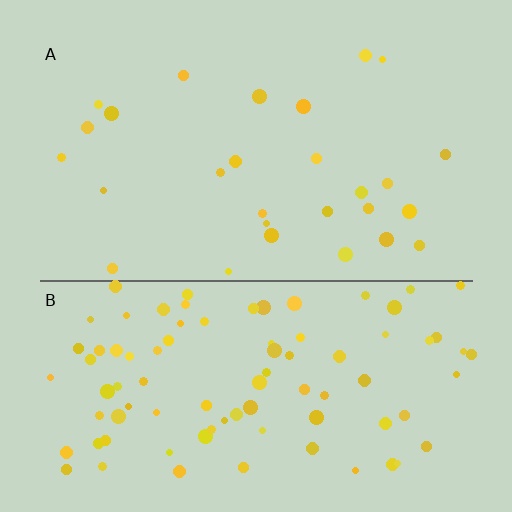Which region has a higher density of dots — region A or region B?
B (the bottom).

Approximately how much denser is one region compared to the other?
Approximately 3.3× — region B over region A.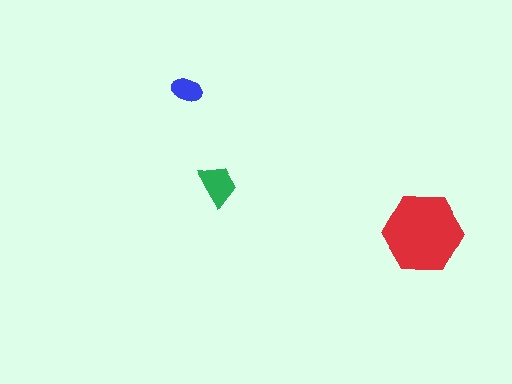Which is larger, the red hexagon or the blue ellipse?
The red hexagon.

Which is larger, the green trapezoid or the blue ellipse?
The green trapezoid.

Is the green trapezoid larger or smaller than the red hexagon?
Smaller.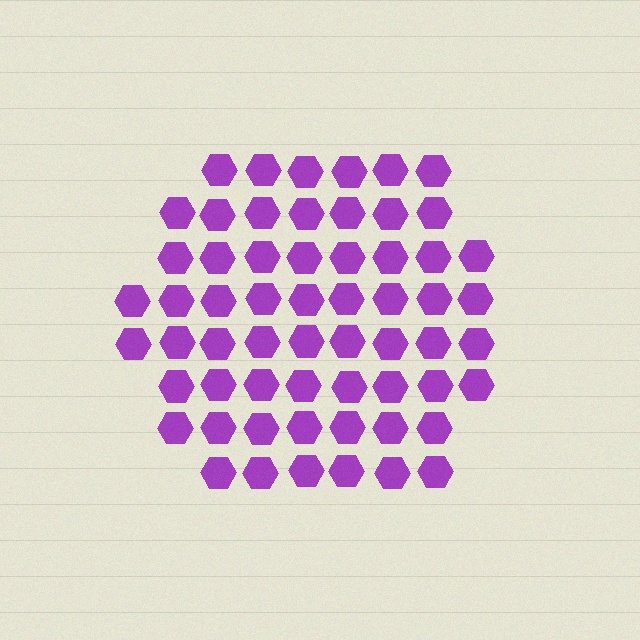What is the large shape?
The large shape is a hexagon.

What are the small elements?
The small elements are hexagons.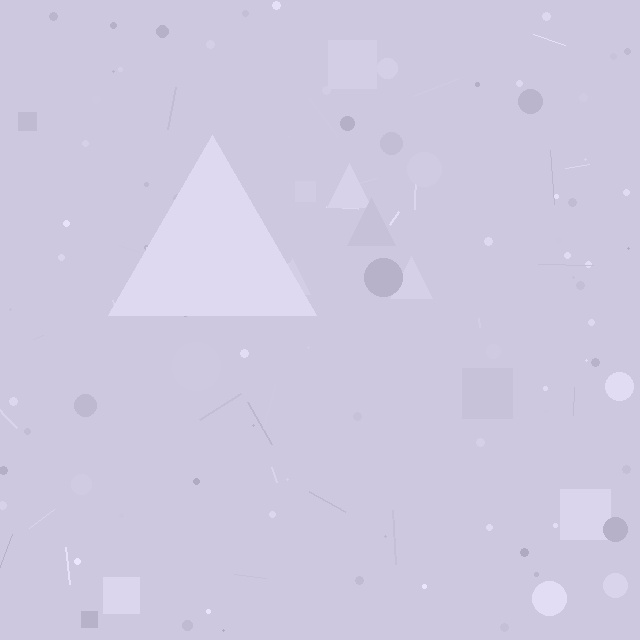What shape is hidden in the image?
A triangle is hidden in the image.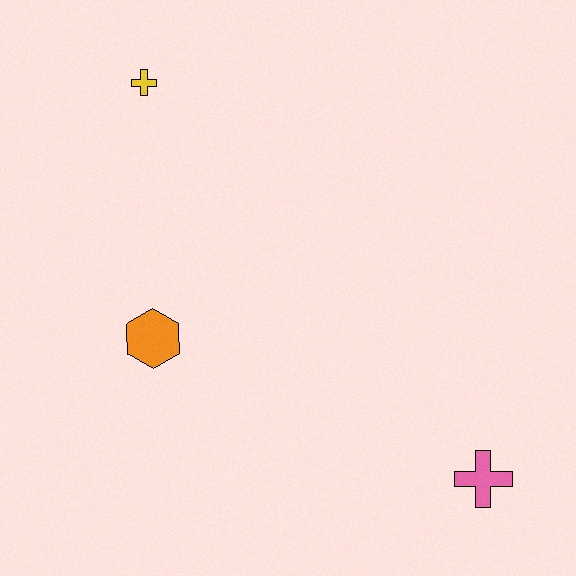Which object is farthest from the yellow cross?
The pink cross is farthest from the yellow cross.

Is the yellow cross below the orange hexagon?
No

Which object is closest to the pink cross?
The orange hexagon is closest to the pink cross.